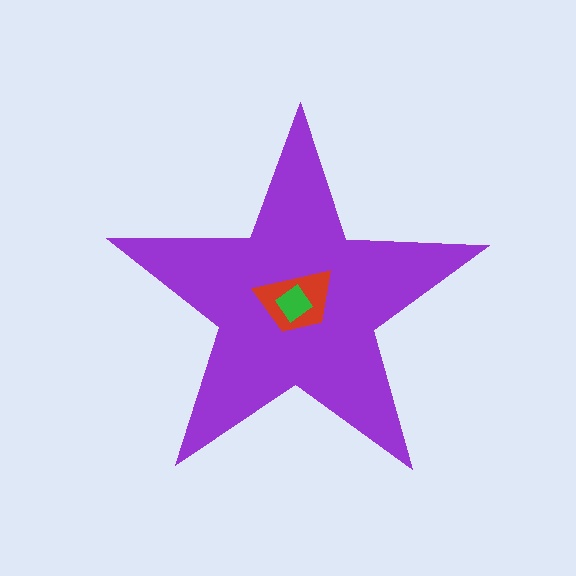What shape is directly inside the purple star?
The red trapezoid.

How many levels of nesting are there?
3.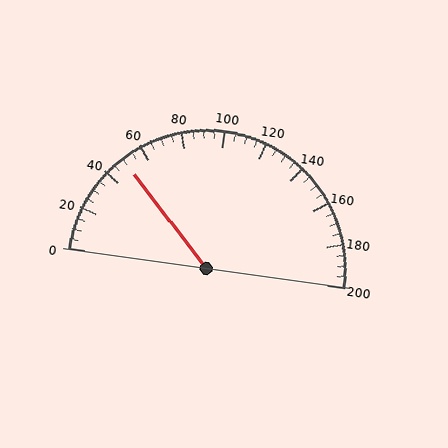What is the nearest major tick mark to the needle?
The nearest major tick mark is 40.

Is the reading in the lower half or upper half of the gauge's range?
The reading is in the lower half of the range (0 to 200).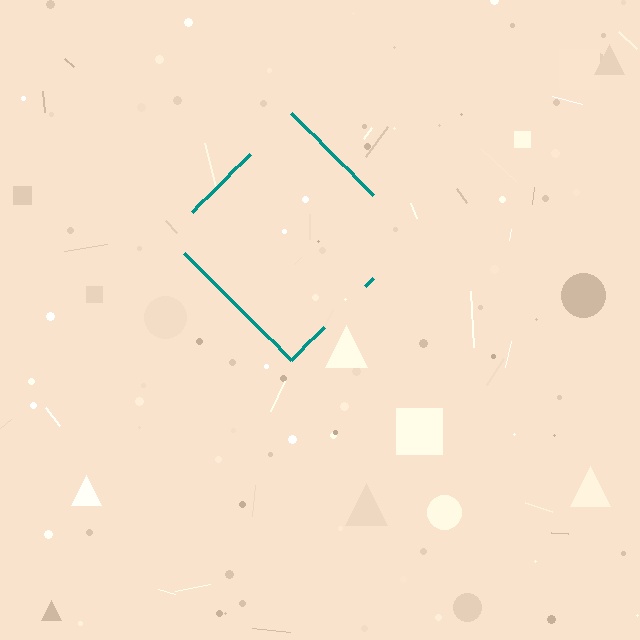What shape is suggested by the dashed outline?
The dashed outline suggests a diamond.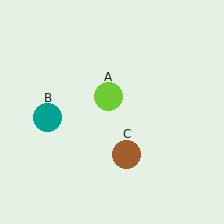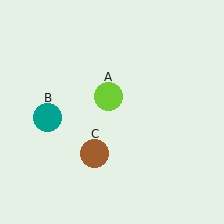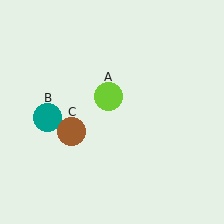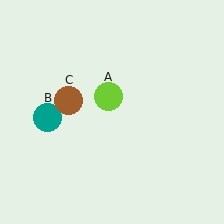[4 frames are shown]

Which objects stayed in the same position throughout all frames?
Lime circle (object A) and teal circle (object B) remained stationary.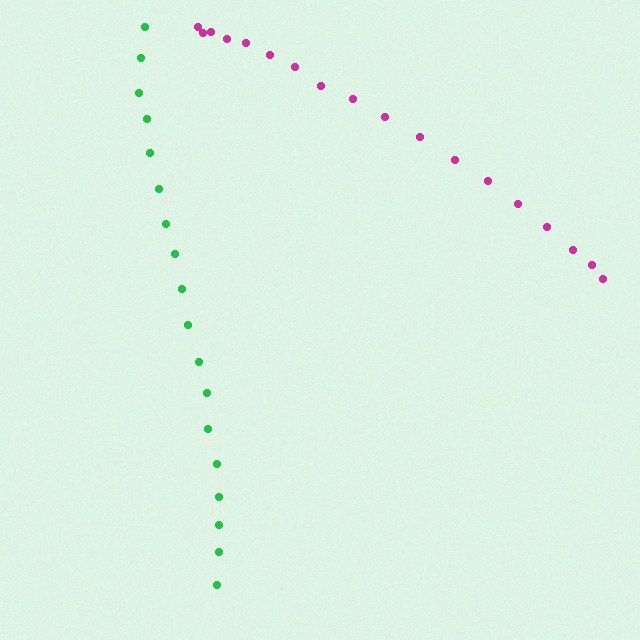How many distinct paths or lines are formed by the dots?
There are 2 distinct paths.